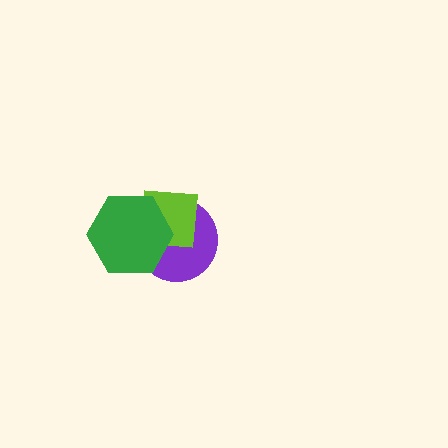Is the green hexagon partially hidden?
No, no other shape covers it.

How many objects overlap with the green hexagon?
2 objects overlap with the green hexagon.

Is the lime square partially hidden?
Yes, it is partially covered by another shape.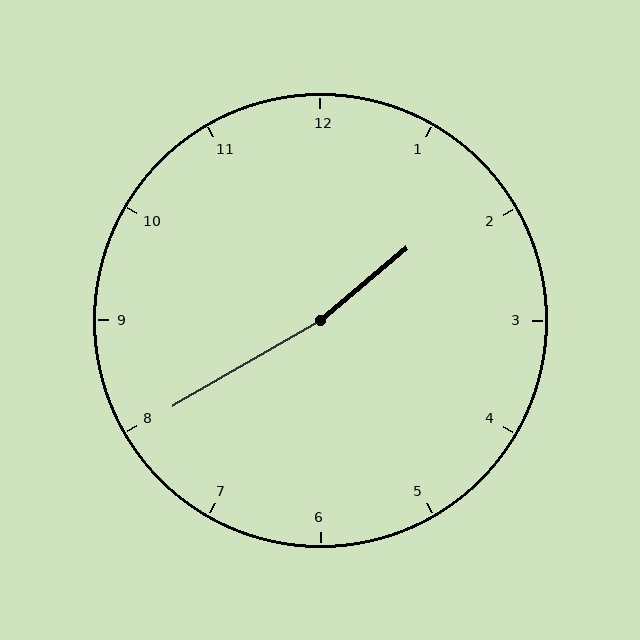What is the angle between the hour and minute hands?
Approximately 170 degrees.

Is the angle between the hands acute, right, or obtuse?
It is obtuse.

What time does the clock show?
1:40.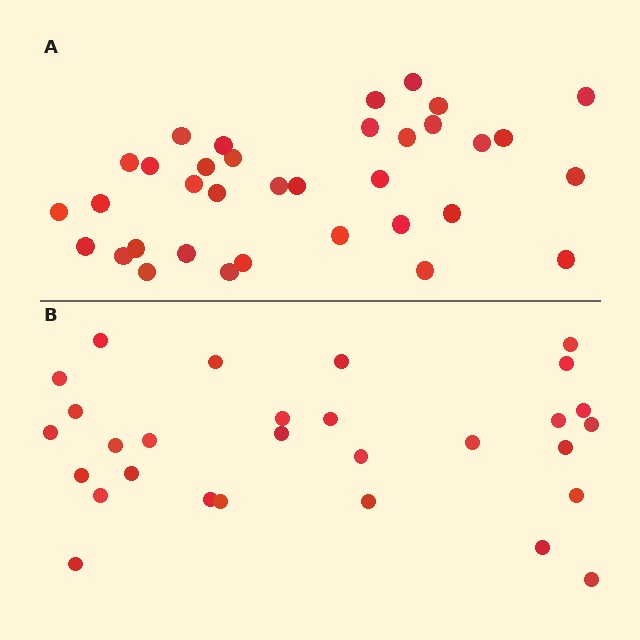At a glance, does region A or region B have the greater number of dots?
Region A (the top region) has more dots.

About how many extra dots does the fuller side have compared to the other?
Region A has about 6 more dots than region B.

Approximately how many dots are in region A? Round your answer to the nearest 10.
About 40 dots. (The exact count is 35, which rounds to 40.)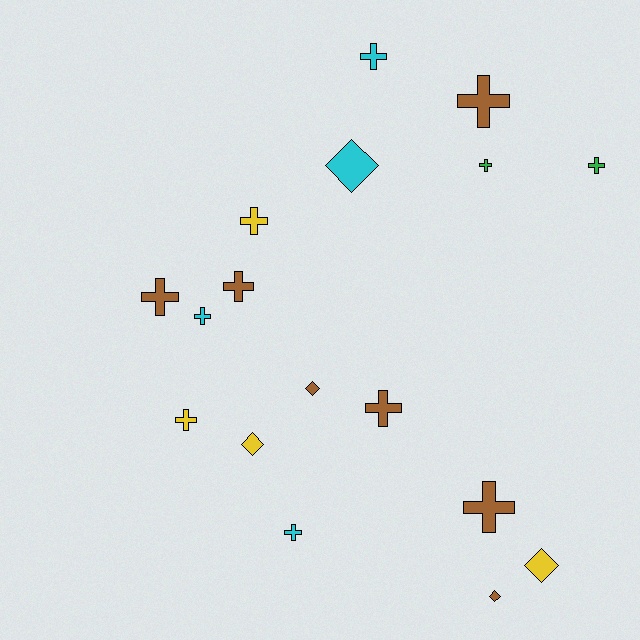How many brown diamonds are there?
There are 2 brown diamonds.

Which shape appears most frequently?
Cross, with 12 objects.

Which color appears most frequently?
Brown, with 7 objects.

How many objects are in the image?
There are 17 objects.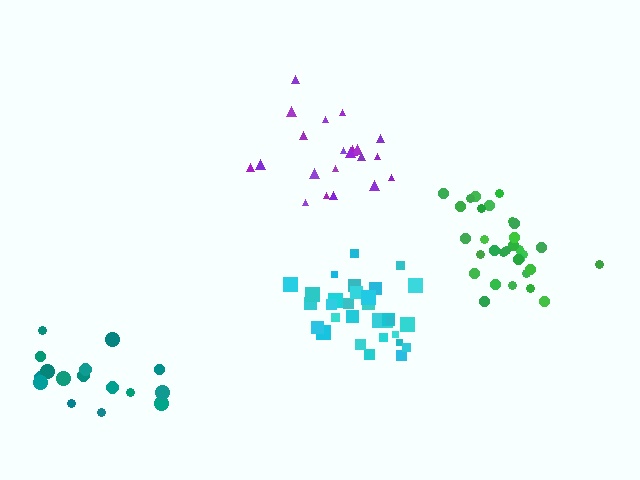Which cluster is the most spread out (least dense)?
Teal.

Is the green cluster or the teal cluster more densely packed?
Green.